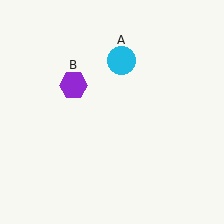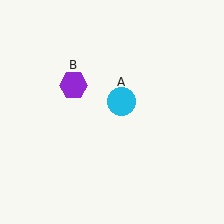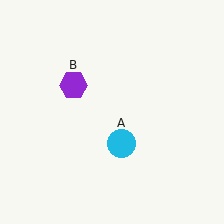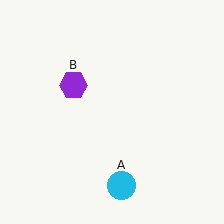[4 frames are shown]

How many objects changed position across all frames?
1 object changed position: cyan circle (object A).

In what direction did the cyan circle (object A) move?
The cyan circle (object A) moved down.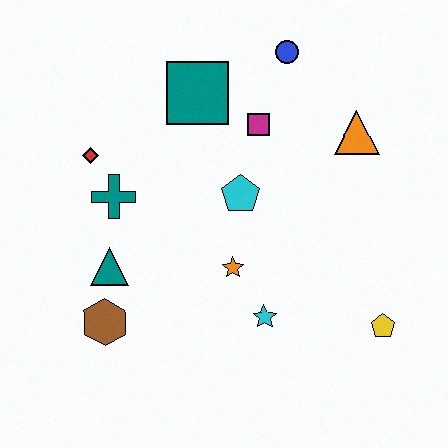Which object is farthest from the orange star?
The blue circle is farthest from the orange star.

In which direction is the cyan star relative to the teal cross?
The cyan star is to the right of the teal cross.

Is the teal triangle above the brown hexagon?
Yes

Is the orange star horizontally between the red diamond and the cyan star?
Yes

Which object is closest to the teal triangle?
The brown hexagon is closest to the teal triangle.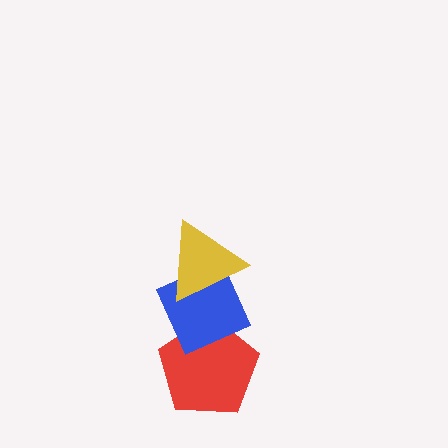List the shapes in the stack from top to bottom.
From top to bottom: the yellow triangle, the blue diamond, the red pentagon.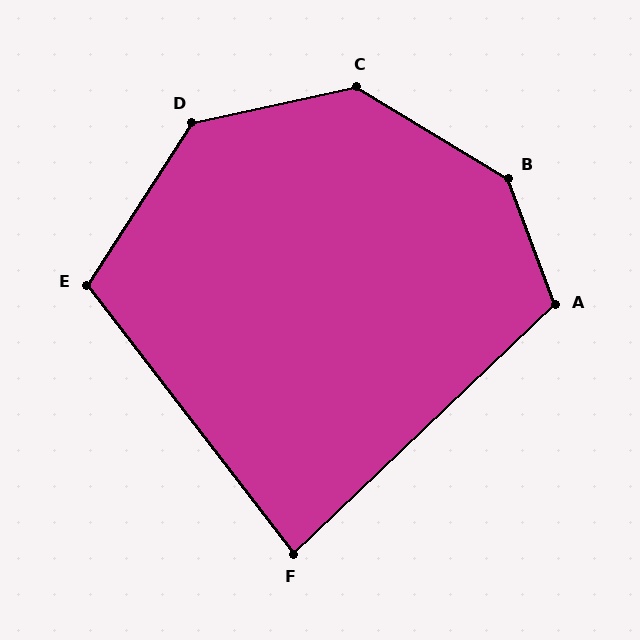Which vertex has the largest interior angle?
B, at approximately 141 degrees.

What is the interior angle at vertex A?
Approximately 113 degrees (obtuse).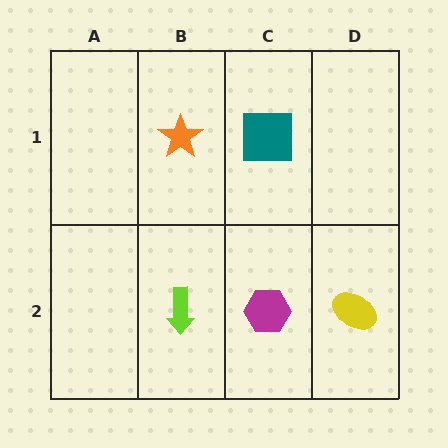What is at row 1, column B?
An orange star.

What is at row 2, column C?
A magenta hexagon.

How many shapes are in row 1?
2 shapes.